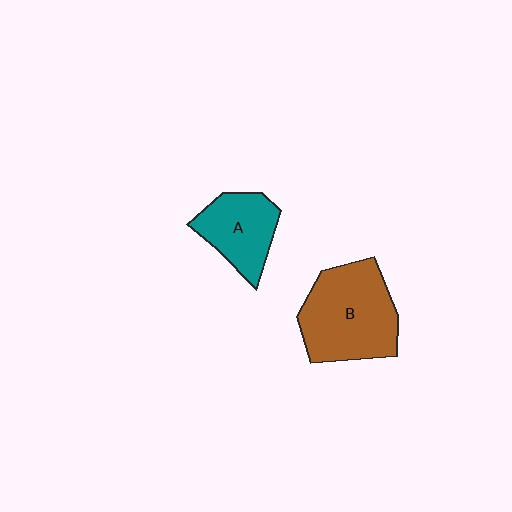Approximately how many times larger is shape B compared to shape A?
Approximately 1.6 times.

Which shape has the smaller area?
Shape A (teal).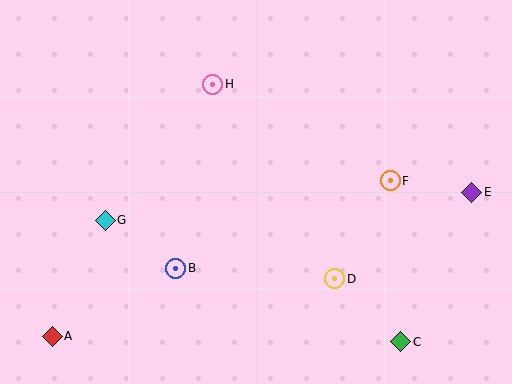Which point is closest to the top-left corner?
Point H is closest to the top-left corner.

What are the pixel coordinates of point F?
Point F is at (390, 181).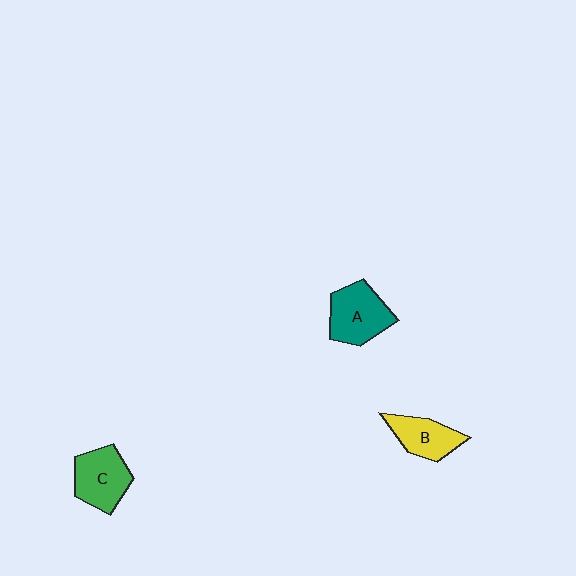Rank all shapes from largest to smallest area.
From largest to smallest: A (teal), C (green), B (yellow).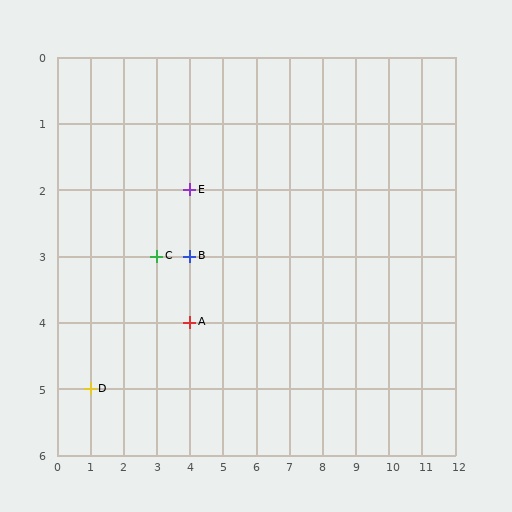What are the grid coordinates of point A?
Point A is at grid coordinates (4, 4).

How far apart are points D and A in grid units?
Points D and A are 3 columns and 1 row apart (about 3.2 grid units diagonally).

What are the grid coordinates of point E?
Point E is at grid coordinates (4, 2).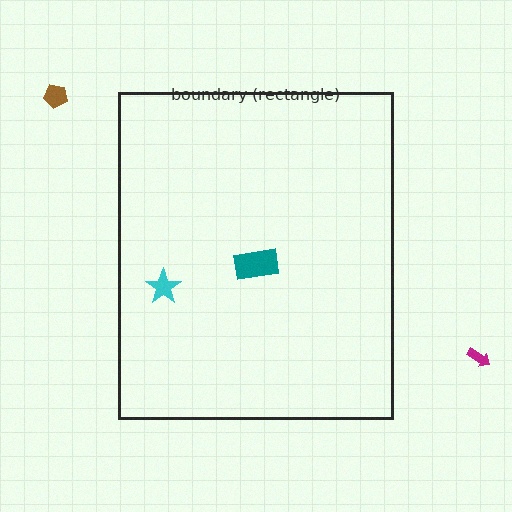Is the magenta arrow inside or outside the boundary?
Outside.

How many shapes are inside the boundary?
2 inside, 2 outside.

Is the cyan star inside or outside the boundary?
Inside.